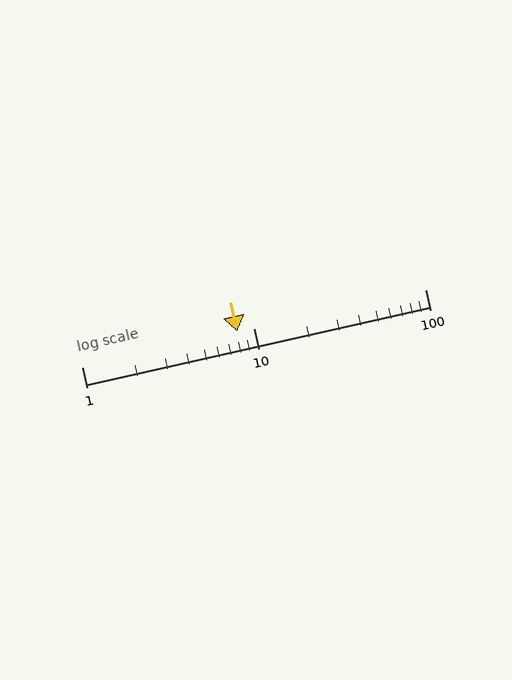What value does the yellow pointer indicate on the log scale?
The pointer indicates approximately 8.1.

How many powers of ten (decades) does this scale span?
The scale spans 2 decades, from 1 to 100.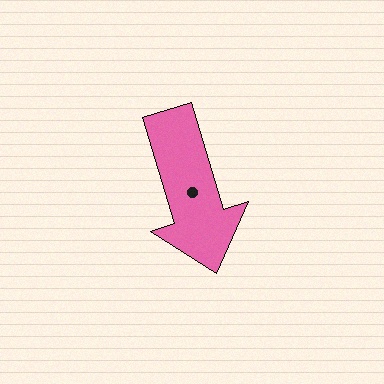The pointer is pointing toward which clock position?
Roughly 5 o'clock.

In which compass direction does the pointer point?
South.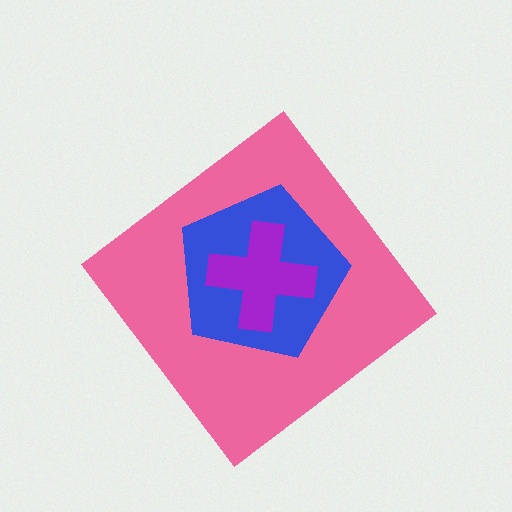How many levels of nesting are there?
3.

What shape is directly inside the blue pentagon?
The purple cross.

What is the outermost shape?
The pink diamond.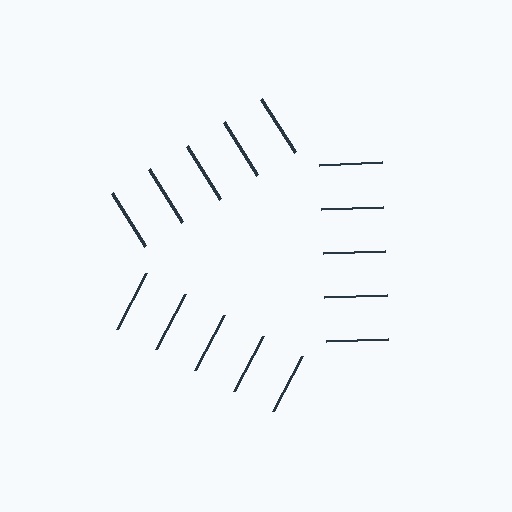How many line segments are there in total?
15 — 5 along each of the 3 edges.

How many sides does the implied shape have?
3 sides — the line-ends trace a triangle.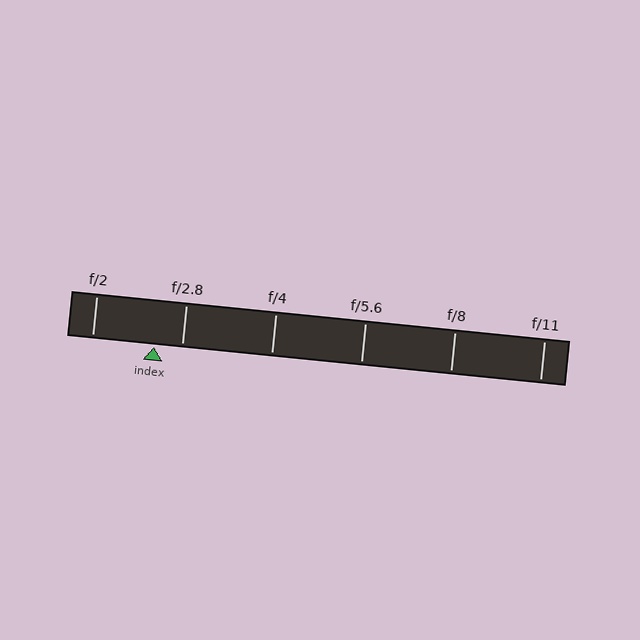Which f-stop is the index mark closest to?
The index mark is closest to f/2.8.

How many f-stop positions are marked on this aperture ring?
There are 6 f-stop positions marked.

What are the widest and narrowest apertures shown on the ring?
The widest aperture shown is f/2 and the narrowest is f/11.